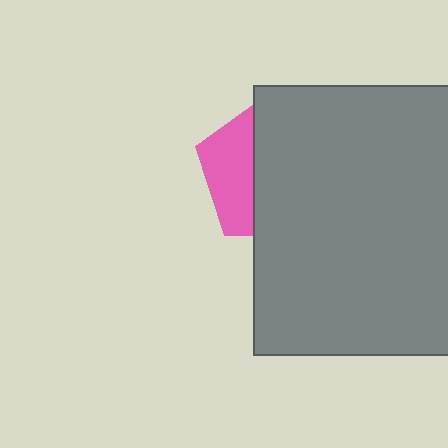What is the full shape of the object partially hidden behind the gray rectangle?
The partially hidden object is a pink pentagon.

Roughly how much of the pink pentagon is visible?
A small part of it is visible (roughly 34%).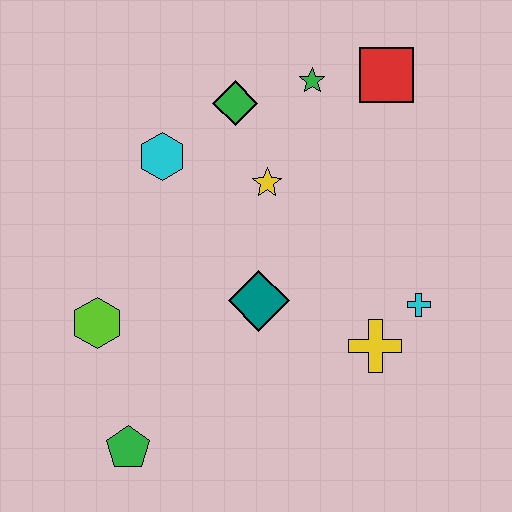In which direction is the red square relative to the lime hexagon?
The red square is to the right of the lime hexagon.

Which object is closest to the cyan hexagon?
The green diamond is closest to the cyan hexagon.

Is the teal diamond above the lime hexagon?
Yes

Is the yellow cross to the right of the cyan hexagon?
Yes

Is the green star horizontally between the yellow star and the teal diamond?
No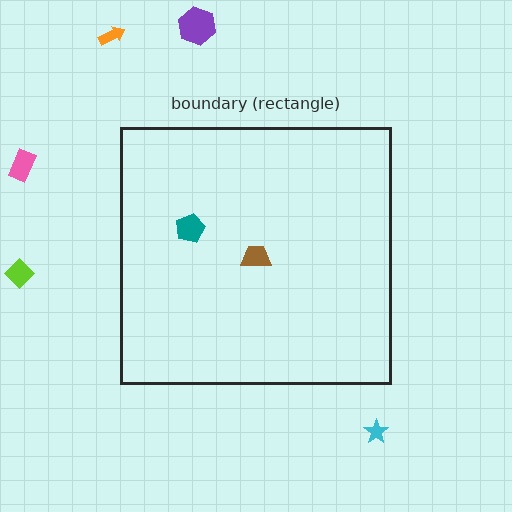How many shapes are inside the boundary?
2 inside, 5 outside.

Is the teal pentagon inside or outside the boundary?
Inside.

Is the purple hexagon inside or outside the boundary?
Outside.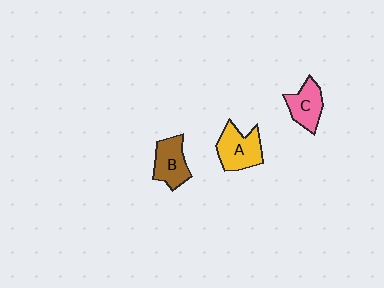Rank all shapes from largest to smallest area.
From largest to smallest: A (yellow), B (brown), C (pink).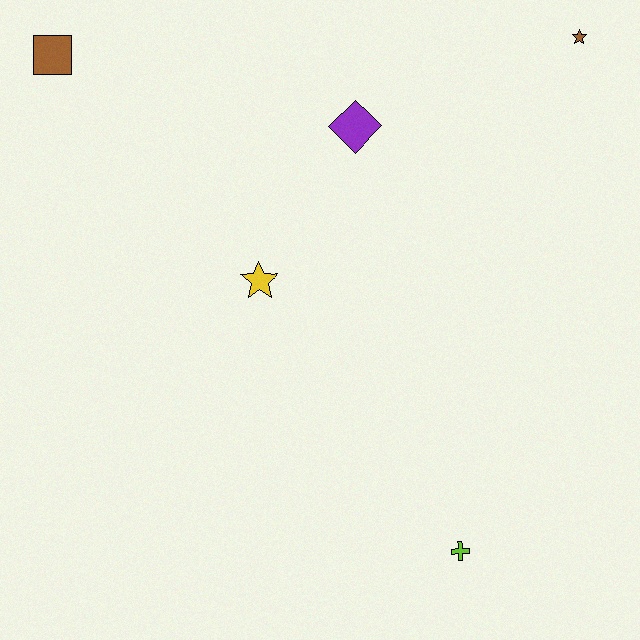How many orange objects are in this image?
There are no orange objects.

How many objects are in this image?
There are 5 objects.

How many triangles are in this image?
There are no triangles.